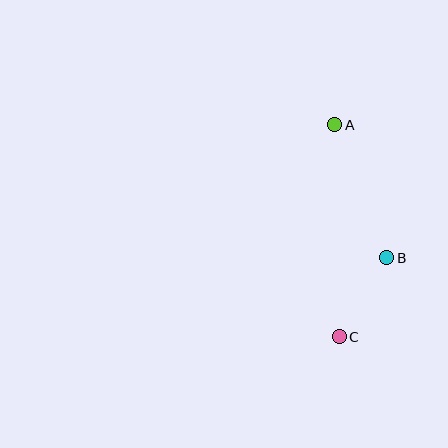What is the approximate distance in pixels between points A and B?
The distance between A and B is approximately 143 pixels.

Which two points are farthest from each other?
Points A and C are farthest from each other.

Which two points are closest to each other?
Points B and C are closest to each other.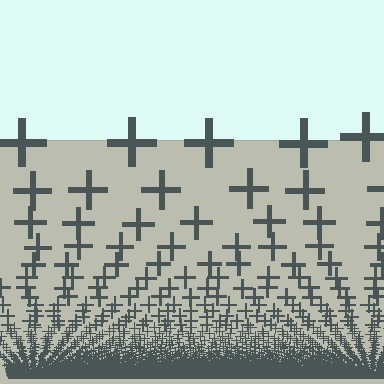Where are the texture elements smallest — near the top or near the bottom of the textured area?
Near the bottom.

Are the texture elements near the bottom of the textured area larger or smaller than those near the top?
Smaller. The gradient is inverted — elements near the bottom are smaller and denser.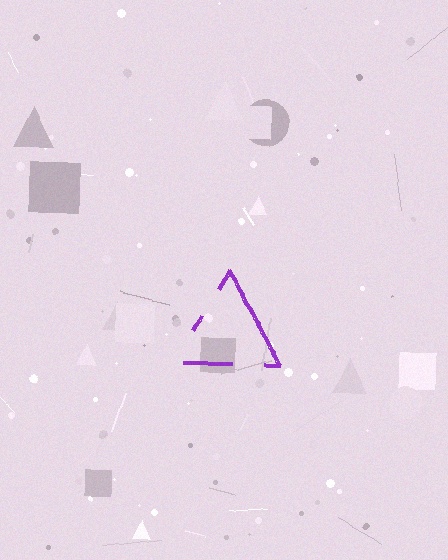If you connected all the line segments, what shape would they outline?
They would outline a triangle.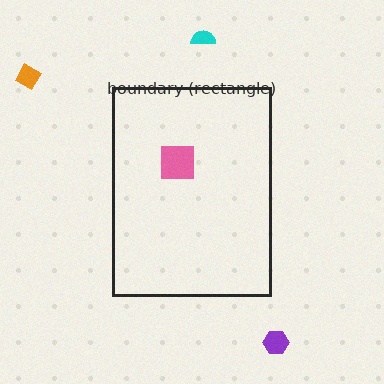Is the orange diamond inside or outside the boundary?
Outside.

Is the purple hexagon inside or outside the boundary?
Outside.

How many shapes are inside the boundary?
1 inside, 3 outside.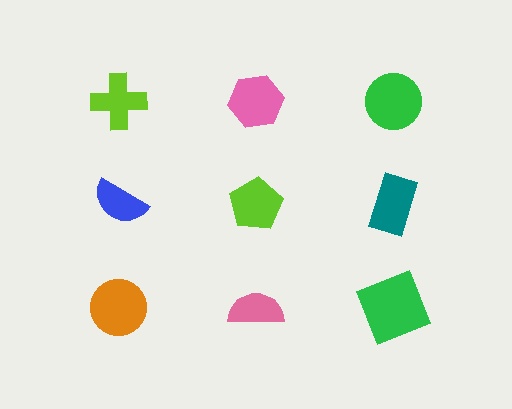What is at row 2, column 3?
A teal rectangle.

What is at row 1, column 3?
A green circle.